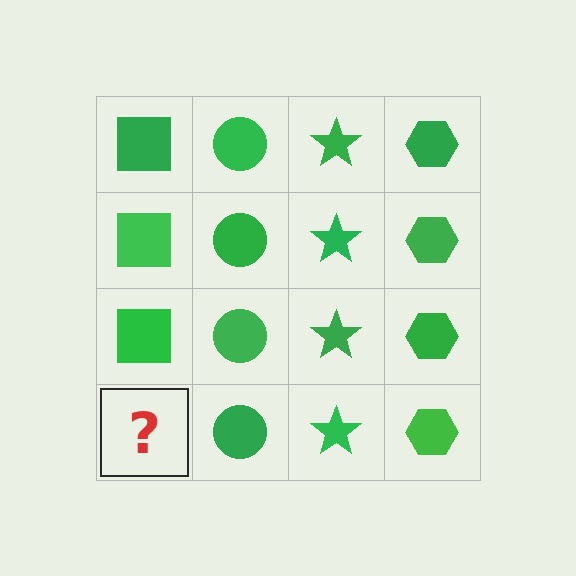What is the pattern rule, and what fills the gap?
The rule is that each column has a consistent shape. The gap should be filled with a green square.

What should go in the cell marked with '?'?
The missing cell should contain a green square.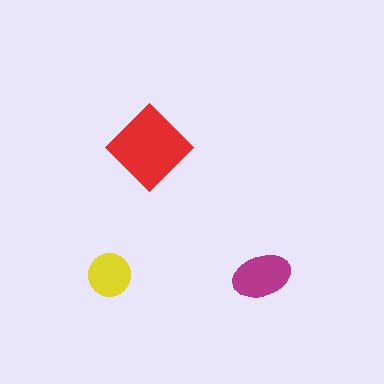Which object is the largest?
The red diamond.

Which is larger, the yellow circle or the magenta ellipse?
The magenta ellipse.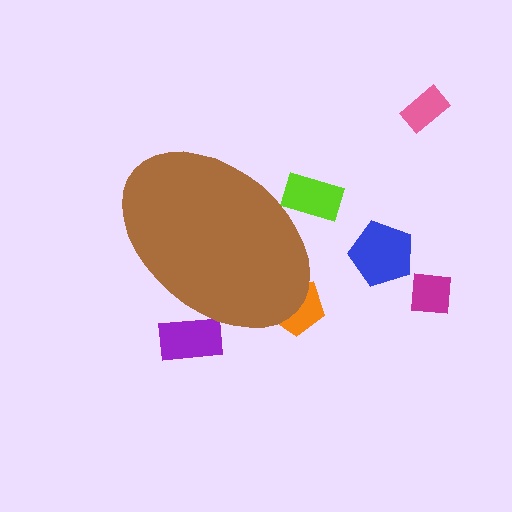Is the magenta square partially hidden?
No, the magenta square is fully visible.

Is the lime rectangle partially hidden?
Yes, the lime rectangle is partially hidden behind the brown ellipse.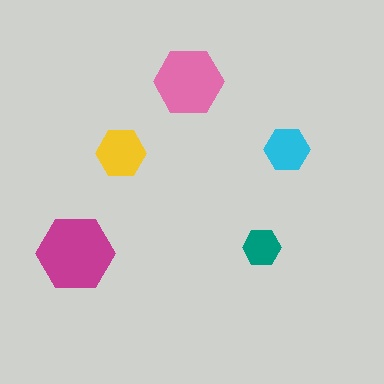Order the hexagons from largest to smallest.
the magenta one, the pink one, the yellow one, the cyan one, the teal one.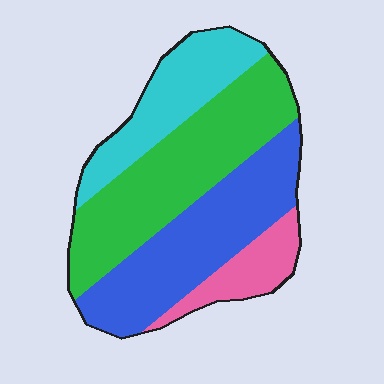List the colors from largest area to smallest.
From largest to smallest: green, blue, cyan, pink.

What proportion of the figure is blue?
Blue takes up about one third (1/3) of the figure.